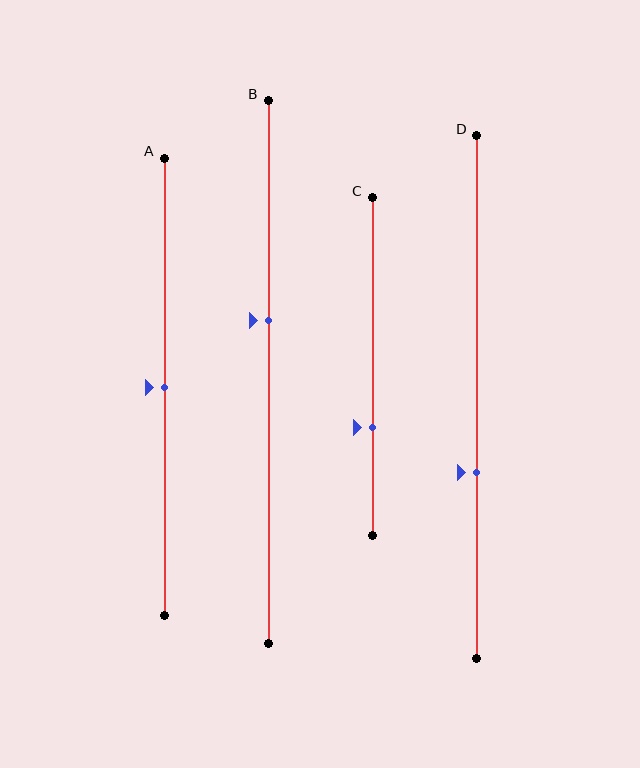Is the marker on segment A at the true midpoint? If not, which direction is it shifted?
Yes, the marker on segment A is at the true midpoint.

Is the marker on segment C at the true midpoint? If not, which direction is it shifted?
No, the marker on segment C is shifted downward by about 18% of the segment length.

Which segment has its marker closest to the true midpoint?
Segment A has its marker closest to the true midpoint.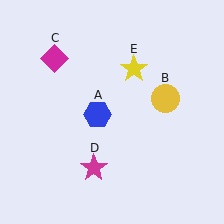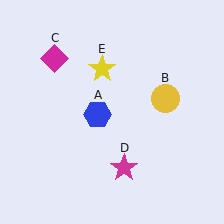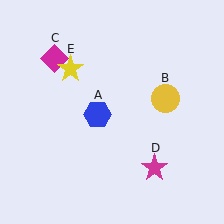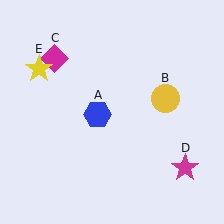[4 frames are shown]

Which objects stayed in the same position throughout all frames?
Blue hexagon (object A) and yellow circle (object B) and magenta diamond (object C) remained stationary.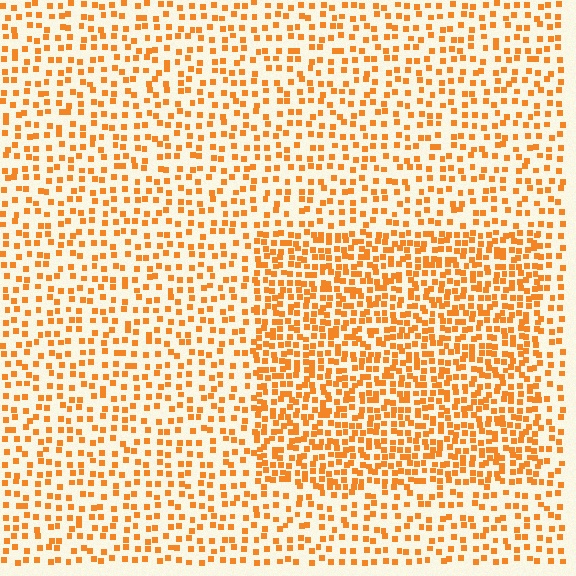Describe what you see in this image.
The image contains small orange elements arranged at two different densities. A rectangle-shaped region is visible where the elements are more densely packed than the surrounding area.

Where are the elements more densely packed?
The elements are more densely packed inside the rectangle boundary.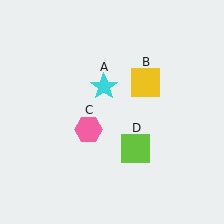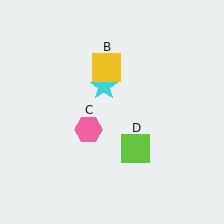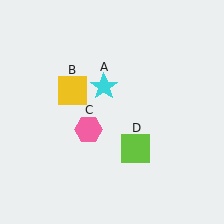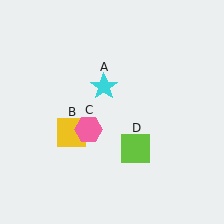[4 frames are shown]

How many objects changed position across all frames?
1 object changed position: yellow square (object B).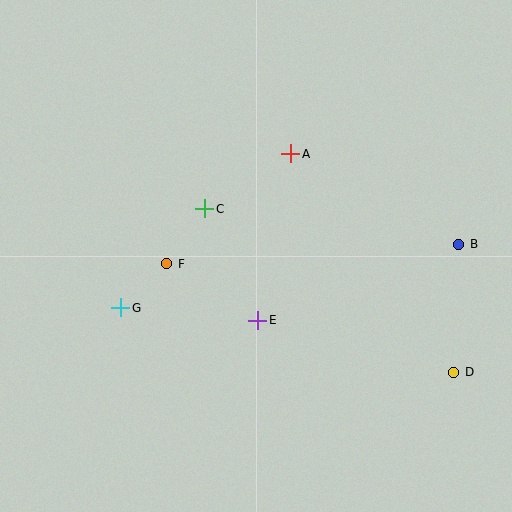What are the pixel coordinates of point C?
Point C is at (205, 209).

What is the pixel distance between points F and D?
The distance between F and D is 307 pixels.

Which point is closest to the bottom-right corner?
Point D is closest to the bottom-right corner.